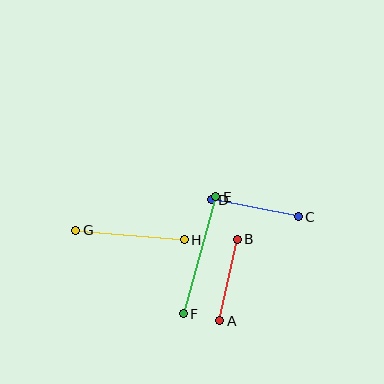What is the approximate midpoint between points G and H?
The midpoint is at approximately (130, 235) pixels.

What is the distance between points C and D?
The distance is approximately 89 pixels.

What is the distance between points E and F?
The distance is approximately 122 pixels.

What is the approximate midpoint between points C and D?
The midpoint is at approximately (255, 208) pixels.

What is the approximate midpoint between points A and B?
The midpoint is at approximately (228, 280) pixels.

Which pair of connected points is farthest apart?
Points E and F are farthest apart.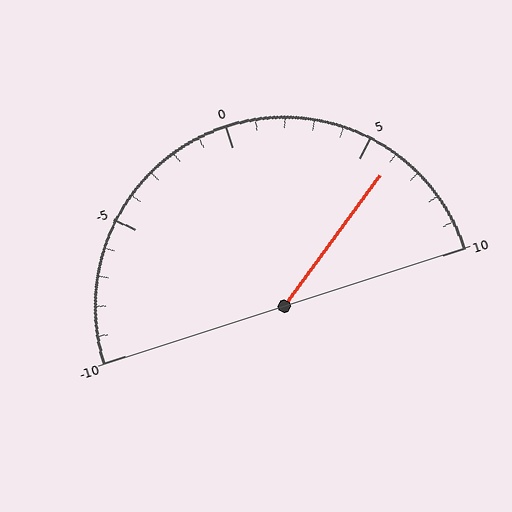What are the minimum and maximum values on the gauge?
The gauge ranges from -10 to 10.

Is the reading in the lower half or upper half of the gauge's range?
The reading is in the upper half of the range (-10 to 10).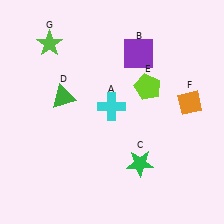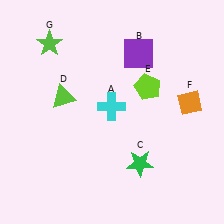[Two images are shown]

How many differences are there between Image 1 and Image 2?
There is 1 difference between the two images.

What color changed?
The triangle (D) changed from green in Image 1 to lime in Image 2.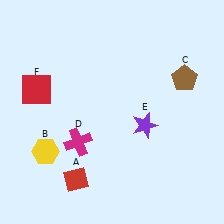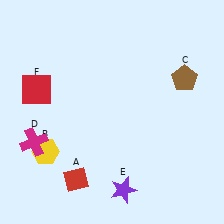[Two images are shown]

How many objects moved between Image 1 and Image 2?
2 objects moved between the two images.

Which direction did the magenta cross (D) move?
The magenta cross (D) moved left.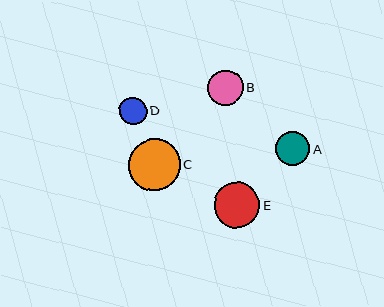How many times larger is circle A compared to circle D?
Circle A is approximately 1.3 times the size of circle D.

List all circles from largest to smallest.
From largest to smallest: C, E, B, A, D.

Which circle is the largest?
Circle C is the largest with a size of approximately 51 pixels.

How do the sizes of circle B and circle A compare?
Circle B and circle A are approximately the same size.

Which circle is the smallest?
Circle D is the smallest with a size of approximately 27 pixels.